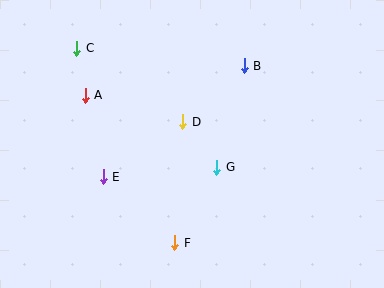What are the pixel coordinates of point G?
Point G is at (217, 167).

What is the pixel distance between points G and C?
The distance between G and C is 184 pixels.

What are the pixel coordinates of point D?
Point D is at (183, 122).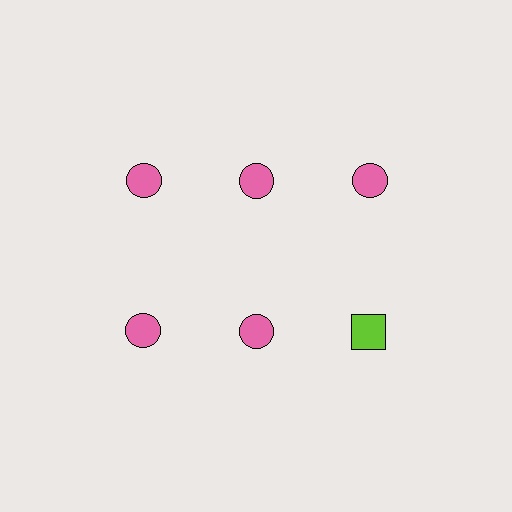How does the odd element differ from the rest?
It differs in both color (lime instead of pink) and shape (square instead of circle).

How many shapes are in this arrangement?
There are 6 shapes arranged in a grid pattern.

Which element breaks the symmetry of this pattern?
The lime square in the second row, center column breaks the symmetry. All other shapes are pink circles.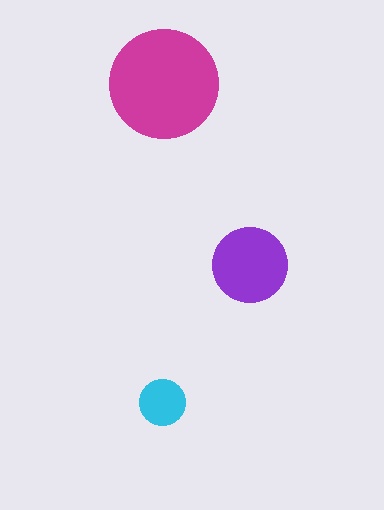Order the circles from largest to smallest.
the magenta one, the purple one, the cyan one.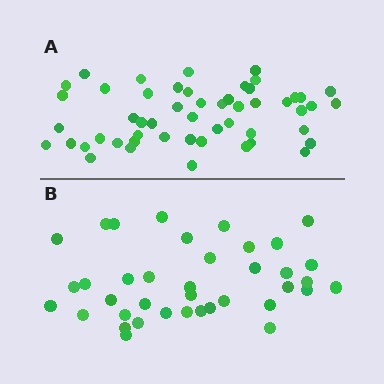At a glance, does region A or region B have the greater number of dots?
Region A (the top region) has more dots.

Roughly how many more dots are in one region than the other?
Region A has approximately 15 more dots than region B.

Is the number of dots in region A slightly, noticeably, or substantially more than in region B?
Region A has noticeably more, but not dramatically so. The ratio is roughly 1.4 to 1.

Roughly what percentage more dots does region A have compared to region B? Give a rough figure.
About 35% more.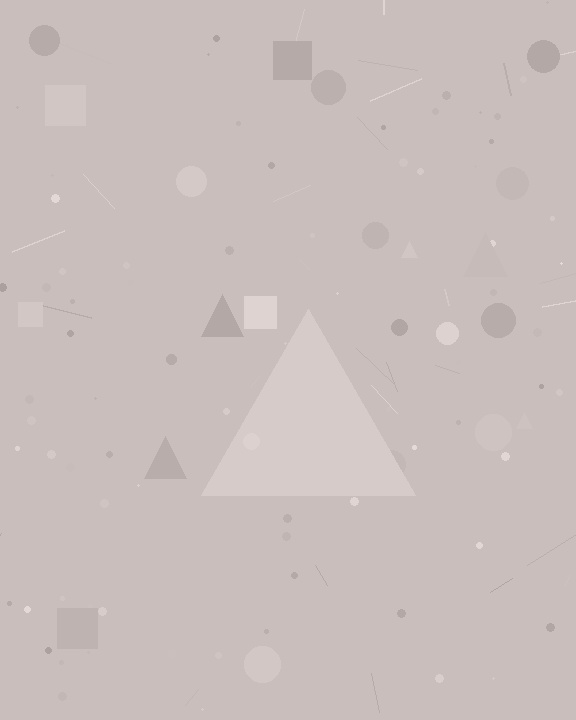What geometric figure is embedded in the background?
A triangle is embedded in the background.